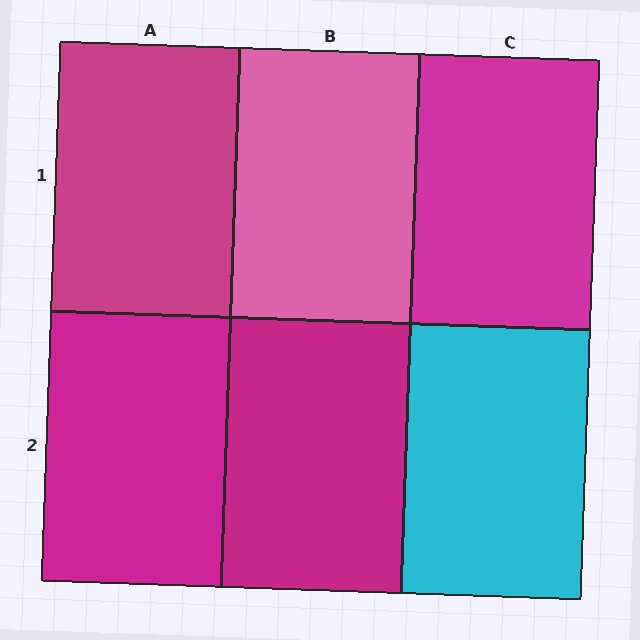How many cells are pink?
1 cell is pink.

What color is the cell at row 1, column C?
Magenta.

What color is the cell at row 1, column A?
Magenta.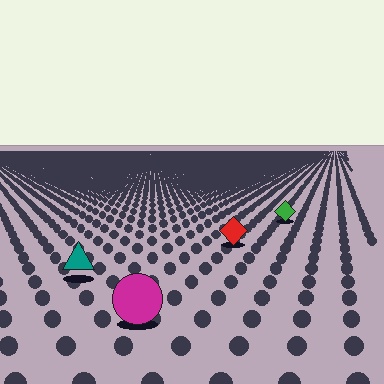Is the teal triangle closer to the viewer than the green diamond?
Yes. The teal triangle is closer — you can tell from the texture gradient: the ground texture is coarser near it.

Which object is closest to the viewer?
The magenta circle is closest. The texture marks near it are larger and more spread out.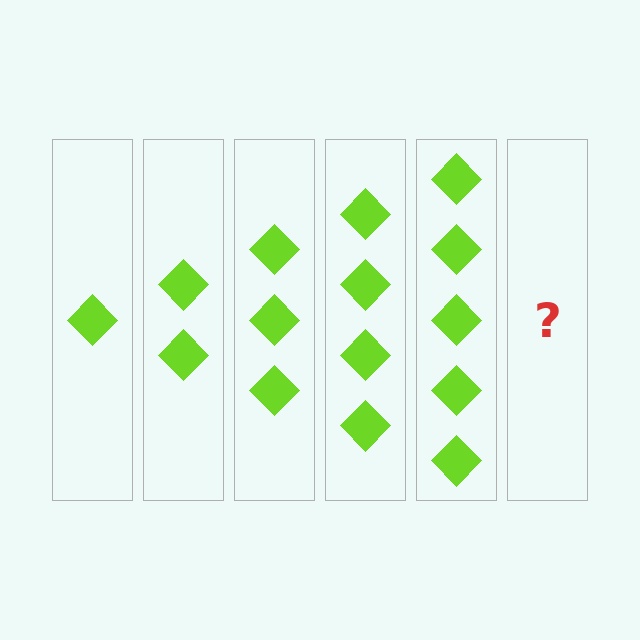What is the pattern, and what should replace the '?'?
The pattern is that each step adds one more diamond. The '?' should be 6 diamonds.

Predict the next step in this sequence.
The next step is 6 diamonds.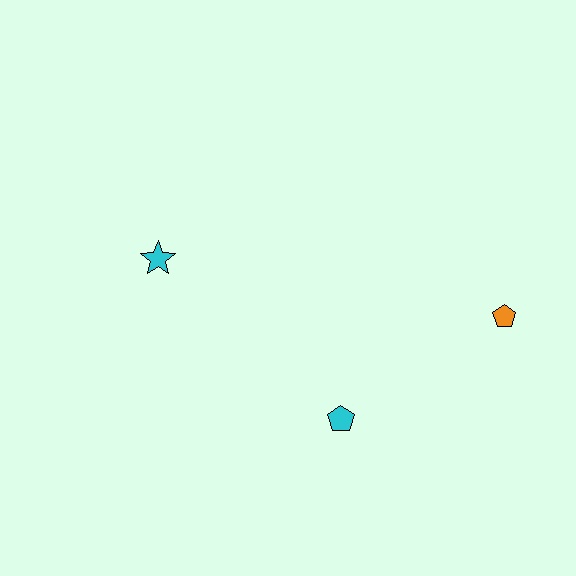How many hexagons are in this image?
There are no hexagons.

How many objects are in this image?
There are 3 objects.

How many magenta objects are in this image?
There are no magenta objects.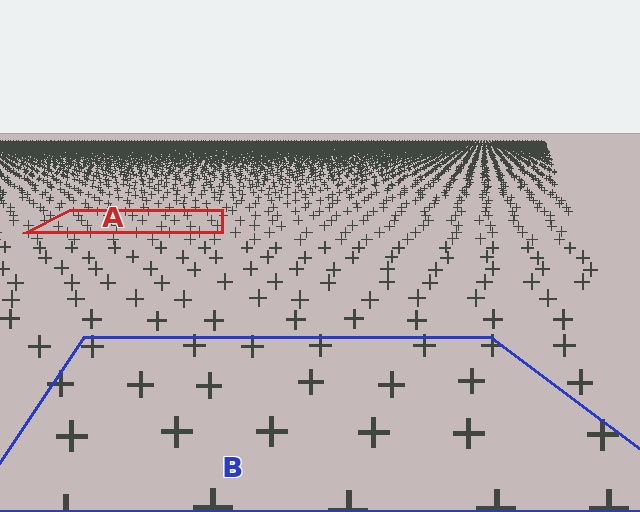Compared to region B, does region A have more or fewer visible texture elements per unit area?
Region A has more texture elements per unit area — they are packed more densely because it is farther away.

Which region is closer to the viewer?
Region B is closer. The texture elements there are larger and more spread out.